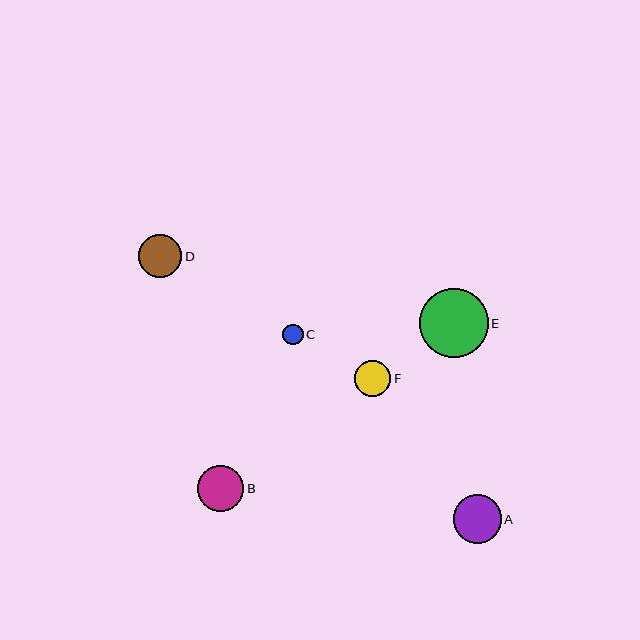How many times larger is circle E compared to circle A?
Circle E is approximately 1.4 times the size of circle A.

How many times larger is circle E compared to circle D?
Circle E is approximately 1.6 times the size of circle D.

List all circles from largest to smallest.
From largest to smallest: E, A, B, D, F, C.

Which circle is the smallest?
Circle C is the smallest with a size of approximately 21 pixels.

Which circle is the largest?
Circle E is the largest with a size of approximately 68 pixels.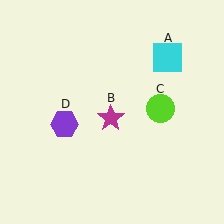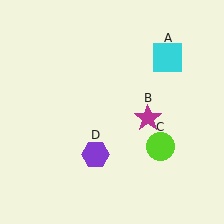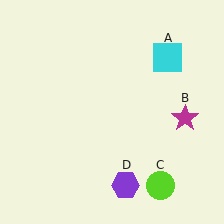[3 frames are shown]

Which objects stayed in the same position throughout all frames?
Cyan square (object A) remained stationary.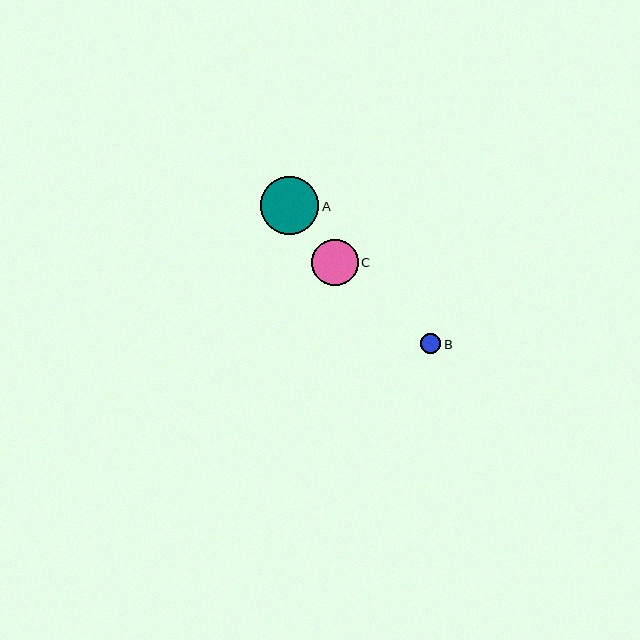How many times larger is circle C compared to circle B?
Circle C is approximately 2.3 times the size of circle B.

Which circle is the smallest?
Circle B is the smallest with a size of approximately 20 pixels.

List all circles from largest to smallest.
From largest to smallest: A, C, B.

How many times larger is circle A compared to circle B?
Circle A is approximately 2.9 times the size of circle B.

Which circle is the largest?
Circle A is the largest with a size of approximately 58 pixels.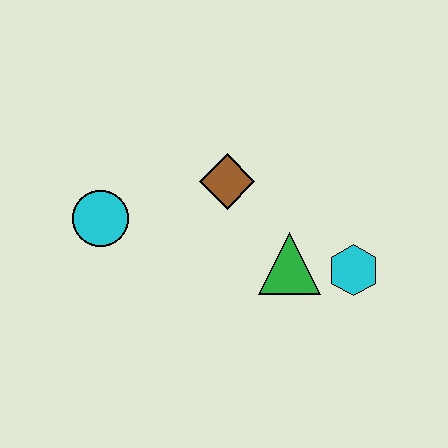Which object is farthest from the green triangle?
The cyan circle is farthest from the green triangle.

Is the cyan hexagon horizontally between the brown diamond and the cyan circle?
No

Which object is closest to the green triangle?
The cyan hexagon is closest to the green triangle.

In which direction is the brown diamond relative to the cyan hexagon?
The brown diamond is to the left of the cyan hexagon.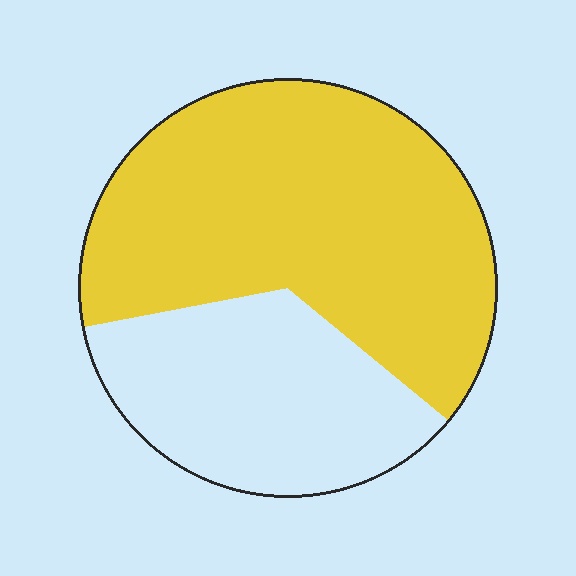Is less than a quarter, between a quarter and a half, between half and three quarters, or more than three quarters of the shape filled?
Between half and three quarters.